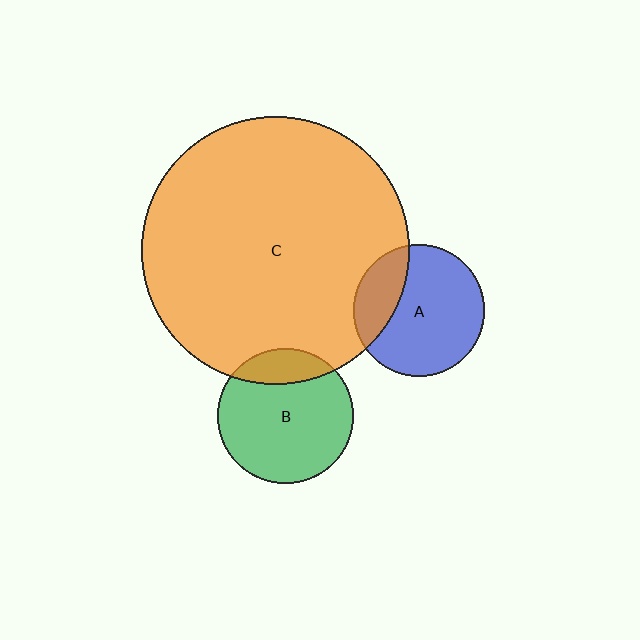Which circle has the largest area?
Circle C (orange).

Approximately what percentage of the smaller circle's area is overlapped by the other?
Approximately 20%.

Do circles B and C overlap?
Yes.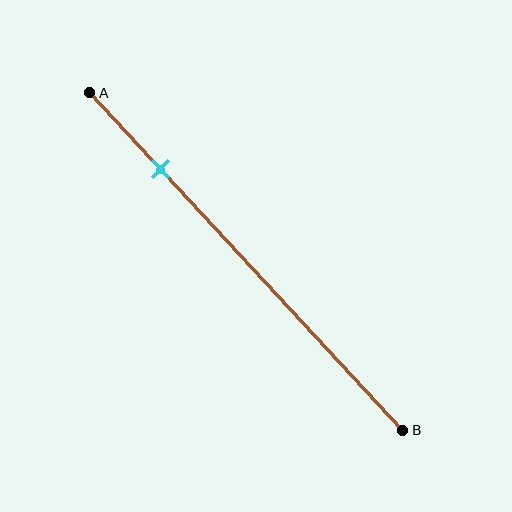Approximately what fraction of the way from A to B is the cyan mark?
The cyan mark is approximately 25% of the way from A to B.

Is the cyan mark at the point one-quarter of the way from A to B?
Yes, the mark is approximately at the one-quarter point.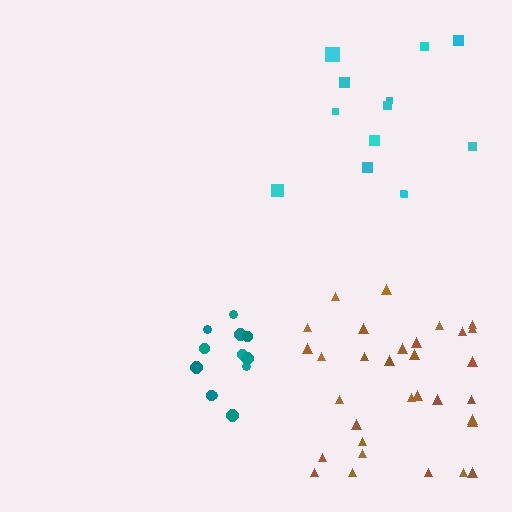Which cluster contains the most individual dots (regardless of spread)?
Brown (33).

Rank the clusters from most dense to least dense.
teal, brown, cyan.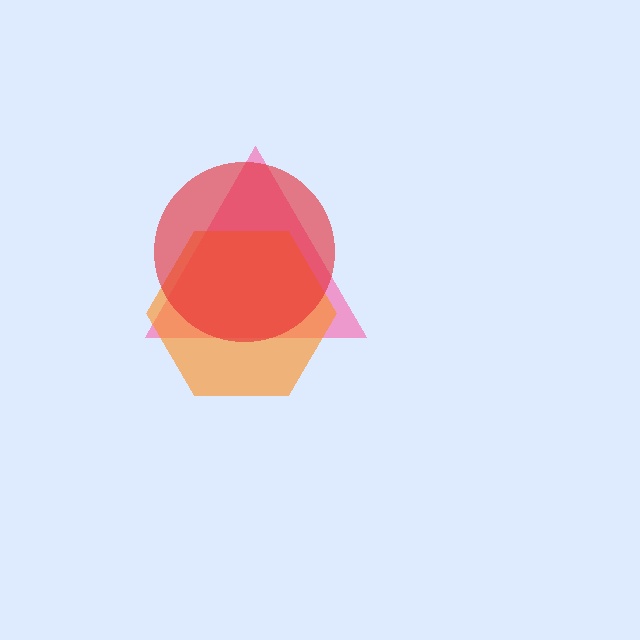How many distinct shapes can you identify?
There are 3 distinct shapes: a pink triangle, an orange hexagon, a red circle.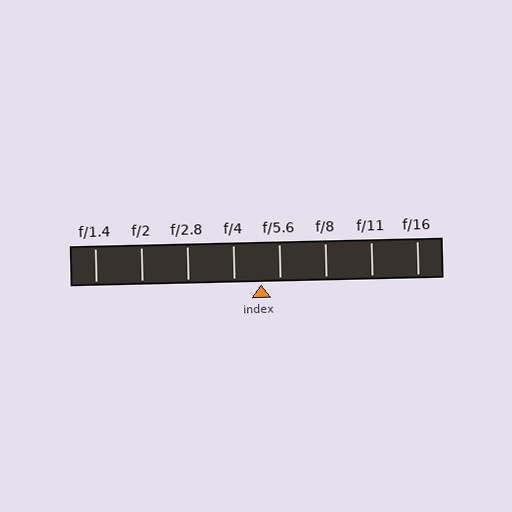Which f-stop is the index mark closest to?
The index mark is closest to f/5.6.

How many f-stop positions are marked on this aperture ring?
There are 8 f-stop positions marked.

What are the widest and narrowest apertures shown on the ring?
The widest aperture shown is f/1.4 and the narrowest is f/16.